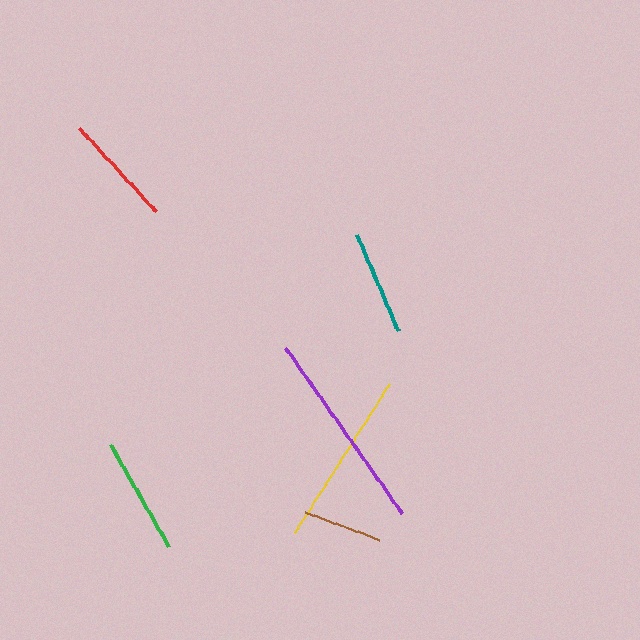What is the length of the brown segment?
The brown segment is approximately 79 pixels long.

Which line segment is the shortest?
The brown line is the shortest at approximately 79 pixels.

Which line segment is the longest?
The purple line is the longest at approximately 202 pixels.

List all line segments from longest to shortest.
From longest to shortest: purple, yellow, green, red, teal, brown.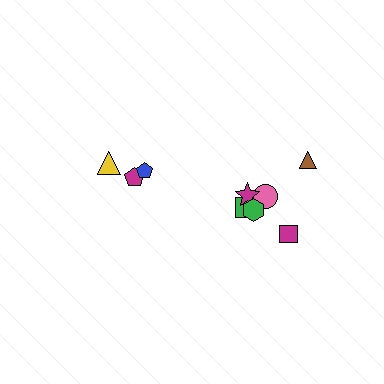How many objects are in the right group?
There are 6 objects.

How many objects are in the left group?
There are 3 objects.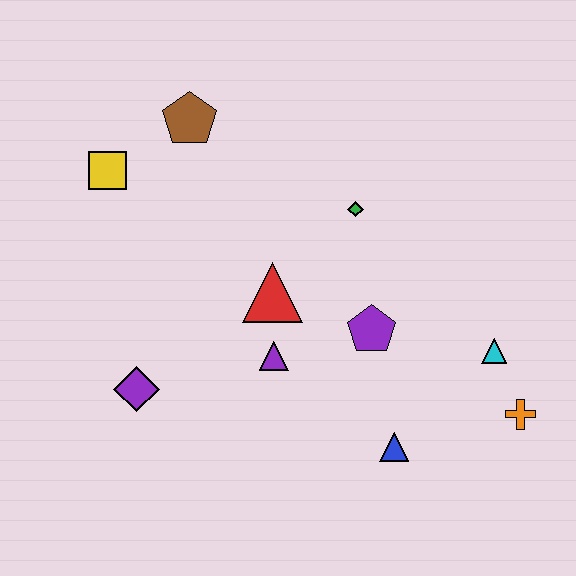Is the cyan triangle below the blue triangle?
No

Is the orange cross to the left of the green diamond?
No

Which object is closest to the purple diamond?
The purple triangle is closest to the purple diamond.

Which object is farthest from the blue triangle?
The yellow square is farthest from the blue triangle.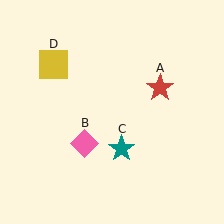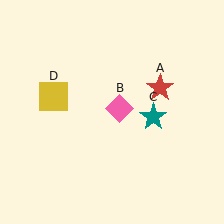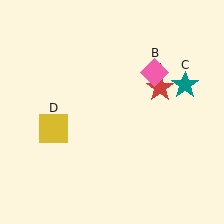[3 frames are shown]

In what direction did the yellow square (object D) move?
The yellow square (object D) moved down.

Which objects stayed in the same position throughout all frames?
Red star (object A) remained stationary.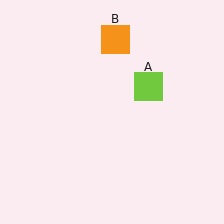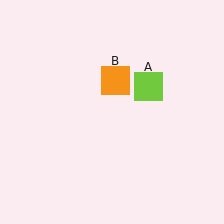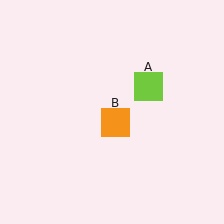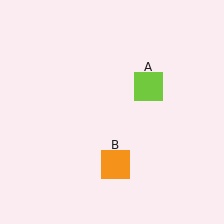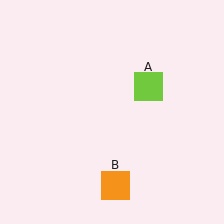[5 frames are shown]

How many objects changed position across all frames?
1 object changed position: orange square (object B).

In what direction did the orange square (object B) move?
The orange square (object B) moved down.